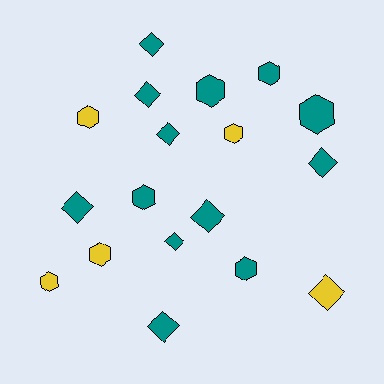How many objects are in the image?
There are 18 objects.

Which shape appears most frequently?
Diamond, with 9 objects.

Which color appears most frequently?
Teal, with 13 objects.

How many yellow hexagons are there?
There are 4 yellow hexagons.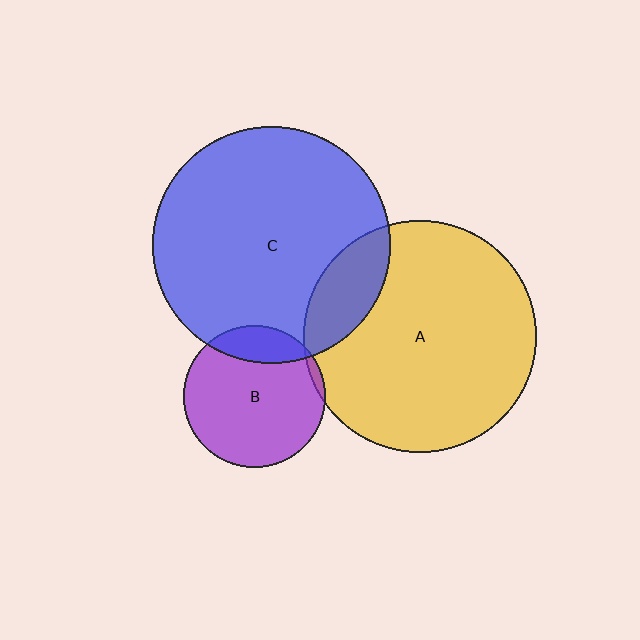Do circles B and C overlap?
Yes.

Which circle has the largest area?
Circle C (blue).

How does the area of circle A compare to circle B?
Approximately 2.7 times.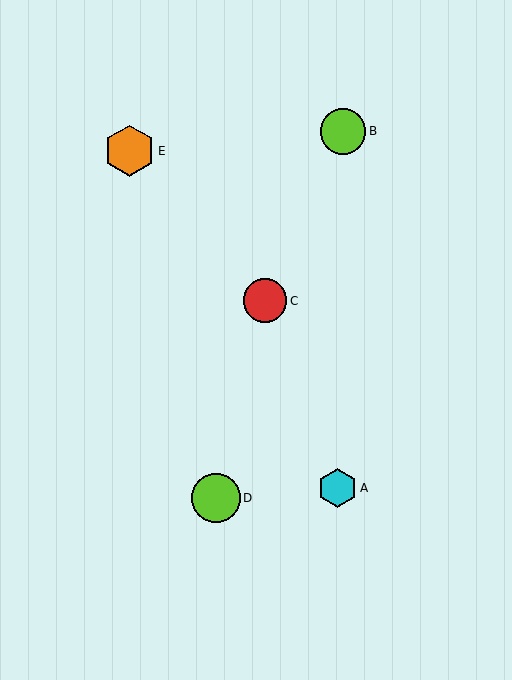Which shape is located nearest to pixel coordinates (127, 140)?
The orange hexagon (labeled E) at (130, 151) is nearest to that location.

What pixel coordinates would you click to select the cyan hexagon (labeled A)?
Click at (337, 488) to select the cyan hexagon A.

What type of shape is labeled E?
Shape E is an orange hexagon.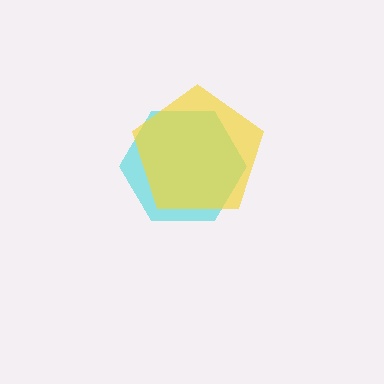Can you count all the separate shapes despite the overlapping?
Yes, there are 2 separate shapes.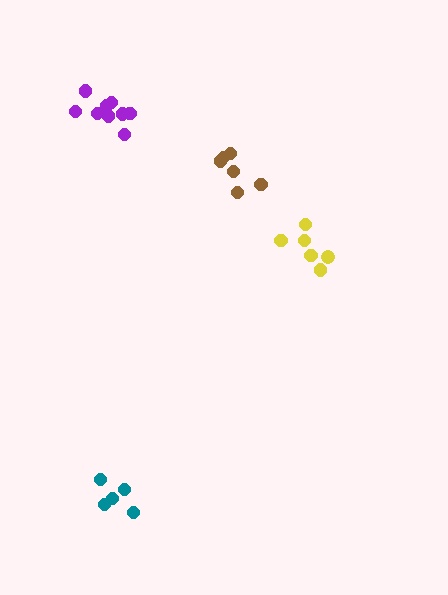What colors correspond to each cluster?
The clusters are colored: teal, purple, yellow, brown.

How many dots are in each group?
Group 1: 5 dots, Group 2: 9 dots, Group 3: 6 dots, Group 4: 6 dots (26 total).